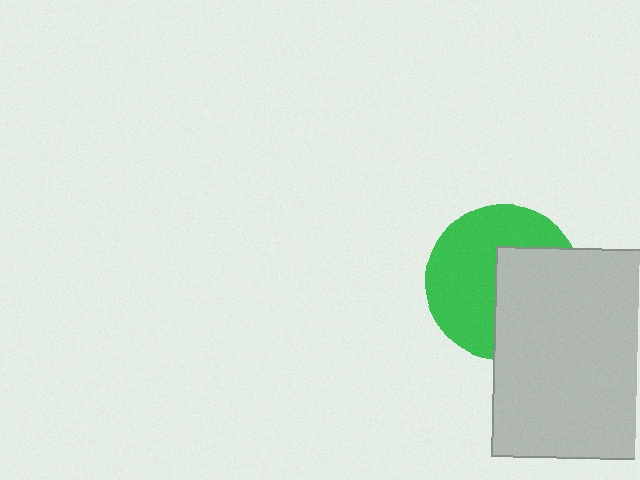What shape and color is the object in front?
The object in front is a light gray square.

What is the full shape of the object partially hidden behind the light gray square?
The partially hidden object is a green circle.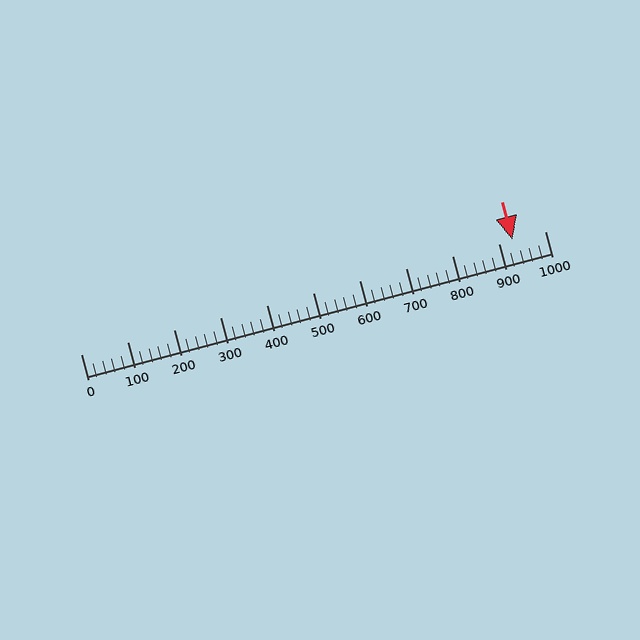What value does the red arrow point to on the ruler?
The red arrow points to approximately 931.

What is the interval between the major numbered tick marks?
The major tick marks are spaced 100 units apart.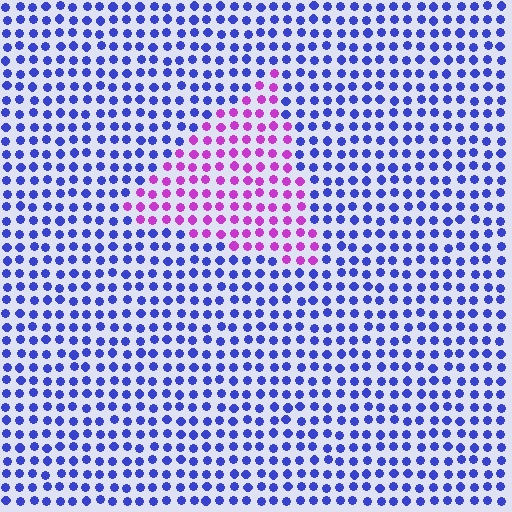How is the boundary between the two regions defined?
The boundary is defined purely by a slight shift in hue (about 62 degrees). Spacing, size, and orientation are identical on both sides.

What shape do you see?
I see a triangle.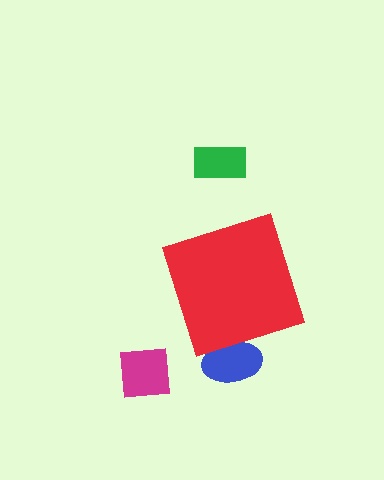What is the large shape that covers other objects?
A red diamond.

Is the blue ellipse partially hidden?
Yes, the blue ellipse is partially hidden behind the red diamond.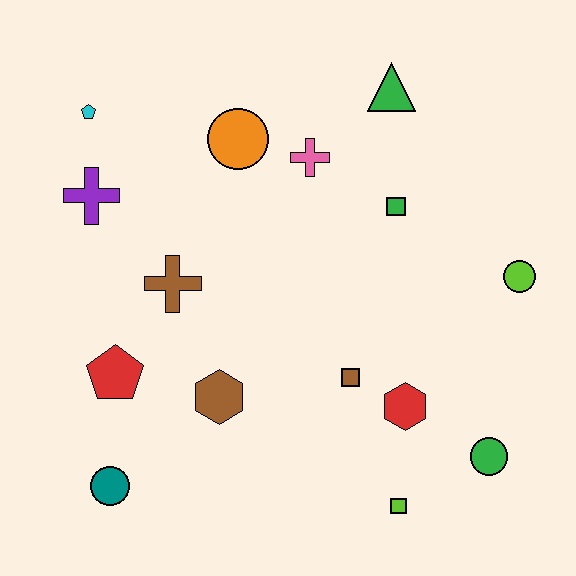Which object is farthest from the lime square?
The cyan pentagon is farthest from the lime square.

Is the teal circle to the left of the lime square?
Yes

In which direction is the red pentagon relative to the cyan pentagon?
The red pentagon is below the cyan pentagon.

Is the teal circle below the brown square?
Yes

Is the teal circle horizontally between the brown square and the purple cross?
Yes